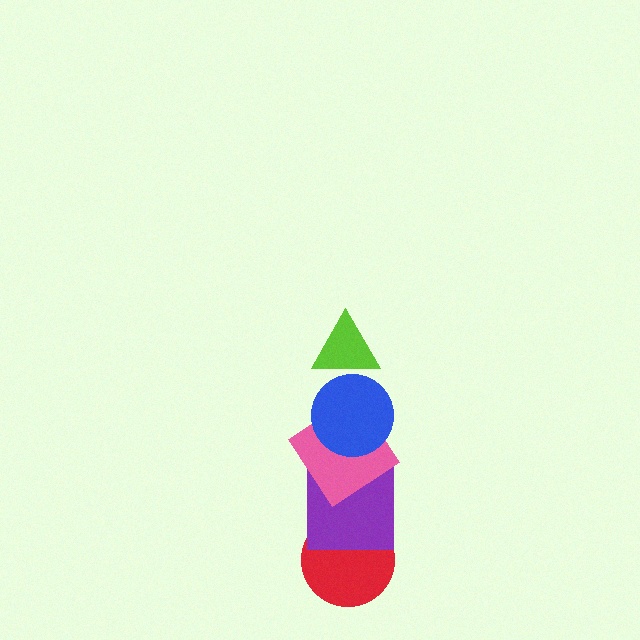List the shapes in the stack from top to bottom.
From top to bottom: the lime triangle, the blue circle, the pink diamond, the purple square, the red circle.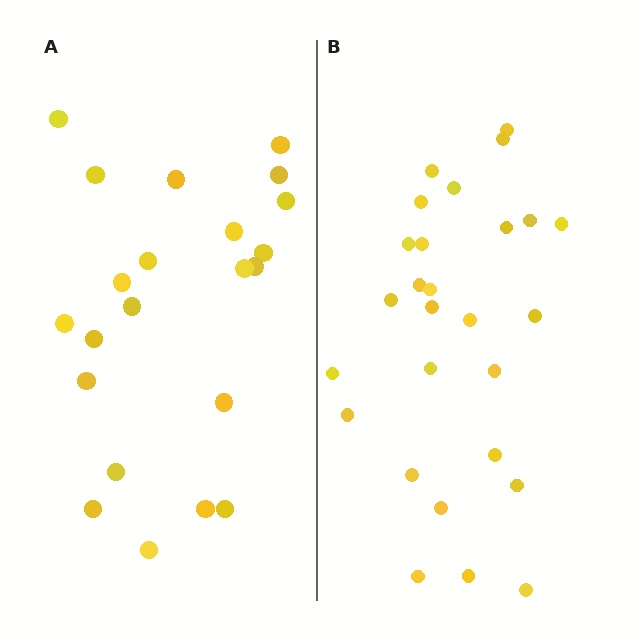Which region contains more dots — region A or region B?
Region B (the right region) has more dots.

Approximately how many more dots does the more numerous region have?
Region B has about 5 more dots than region A.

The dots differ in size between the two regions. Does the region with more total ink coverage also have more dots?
No. Region A has more total ink coverage because its dots are larger, but region B actually contains more individual dots. Total area can be misleading — the number of items is what matters here.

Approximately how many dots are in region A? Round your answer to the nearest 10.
About 20 dots. (The exact count is 22, which rounds to 20.)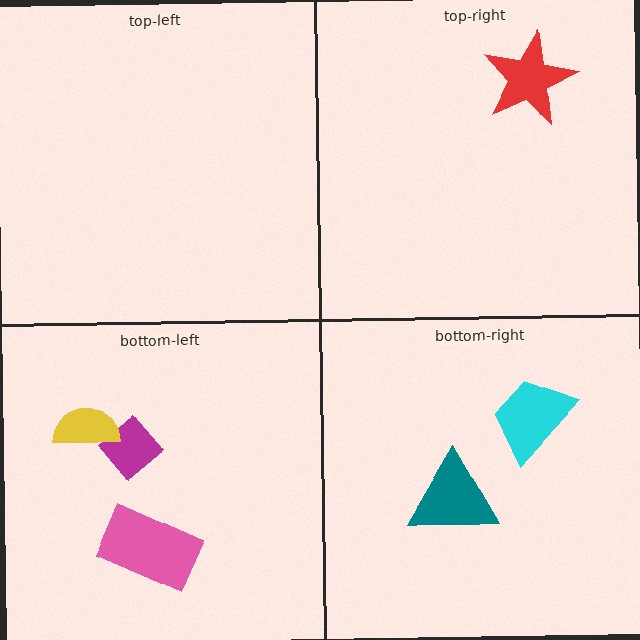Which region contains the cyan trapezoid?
The bottom-right region.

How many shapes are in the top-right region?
1.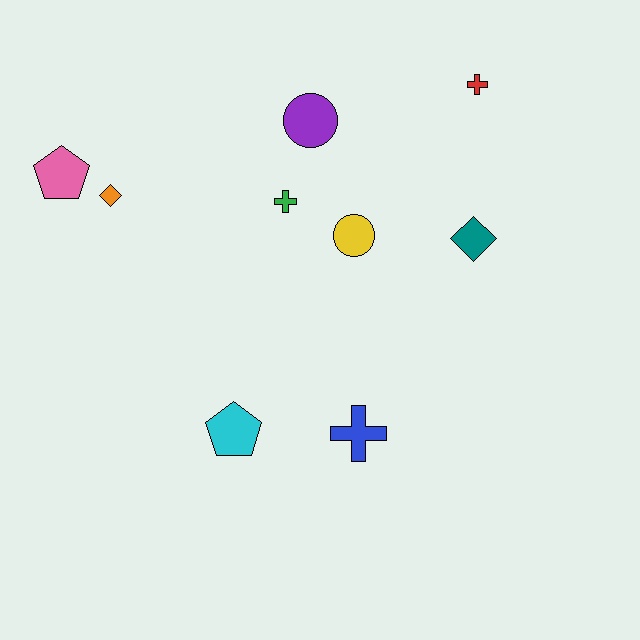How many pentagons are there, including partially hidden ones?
There are 2 pentagons.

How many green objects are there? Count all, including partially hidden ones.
There is 1 green object.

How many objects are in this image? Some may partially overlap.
There are 9 objects.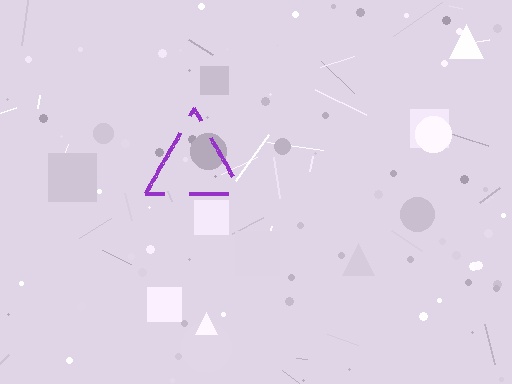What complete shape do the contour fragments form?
The contour fragments form a triangle.